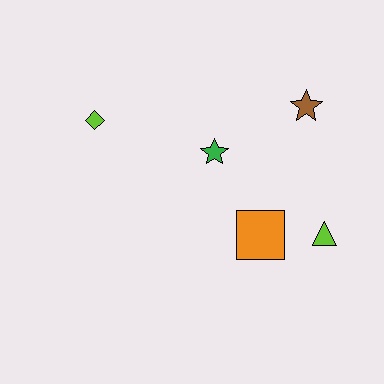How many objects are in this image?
There are 5 objects.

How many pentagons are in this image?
There are no pentagons.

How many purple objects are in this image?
There are no purple objects.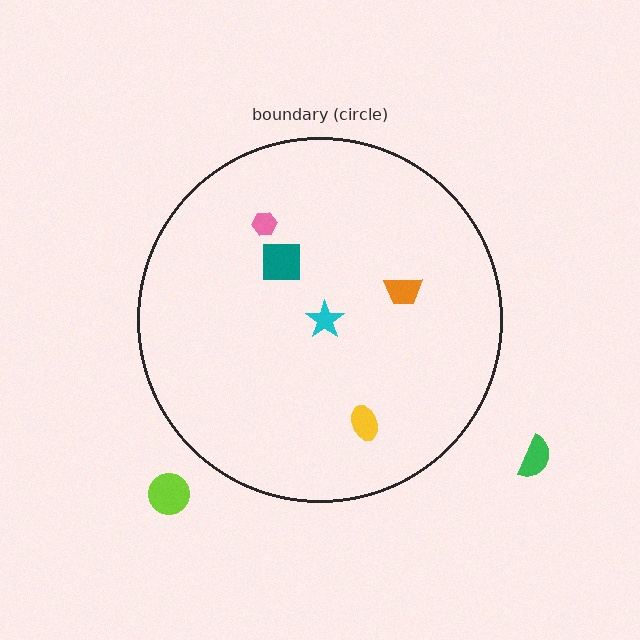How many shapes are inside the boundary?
5 inside, 2 outside.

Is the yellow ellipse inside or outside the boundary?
Inside.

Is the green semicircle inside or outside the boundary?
Outside.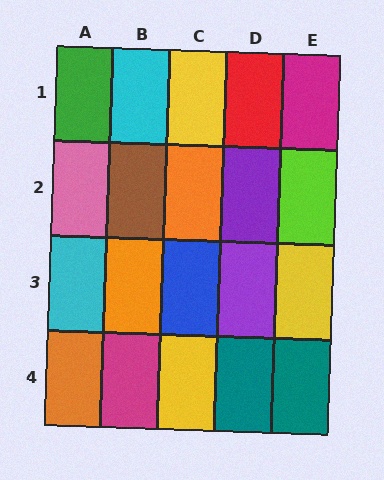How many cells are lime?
1 cell is lime.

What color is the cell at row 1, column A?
Green.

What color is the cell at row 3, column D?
Purple.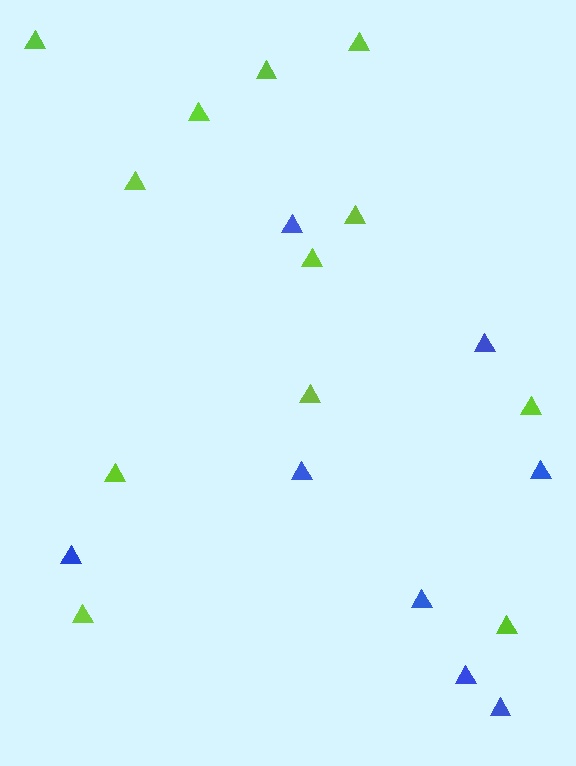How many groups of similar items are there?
There are 2 groups: one group of blue triangles (8) and one group of lime triangles (12).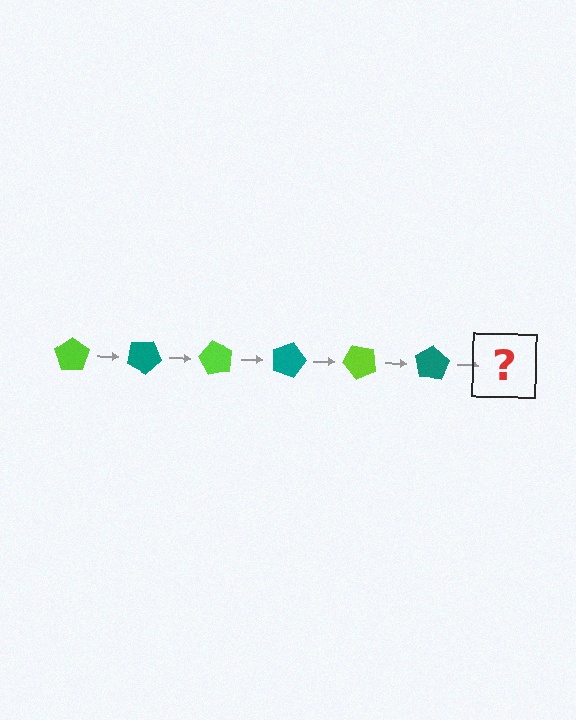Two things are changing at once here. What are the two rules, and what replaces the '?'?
The two rules are that it rotates 30 degrees each step and the color cycles through lime and teal. The '?' should be a lime pentagon, rotated 180 degrees from the start.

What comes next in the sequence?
The next element should be a lime pentagon, rotated 180 degrees from the start.